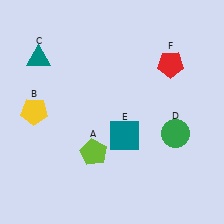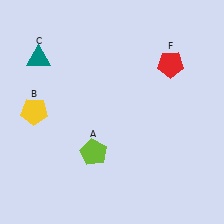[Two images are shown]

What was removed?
The green circle (D), the teal square (E) were removed in Image 2.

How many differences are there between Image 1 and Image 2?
There are 2 differences between the two images.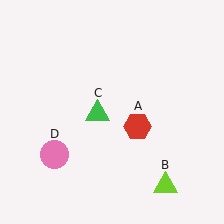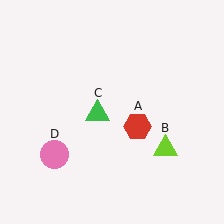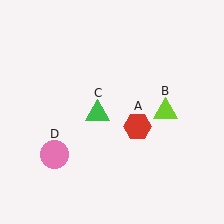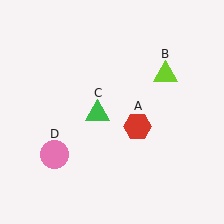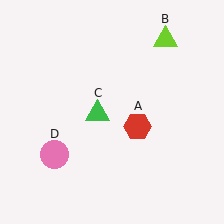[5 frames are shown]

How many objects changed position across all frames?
1 object changed position: lime triangle (object B).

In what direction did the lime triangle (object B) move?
The lime triangle (object B) moved up.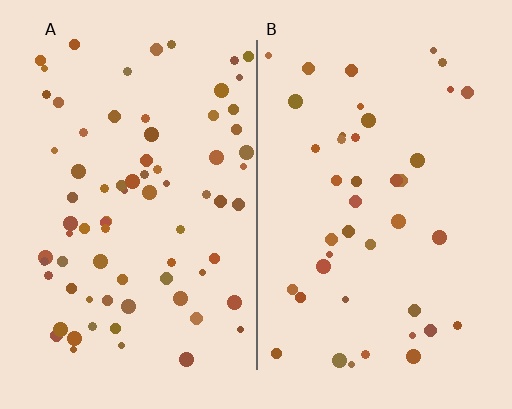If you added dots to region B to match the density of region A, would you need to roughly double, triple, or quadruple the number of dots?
Approximately double.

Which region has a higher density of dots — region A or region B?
A (the left).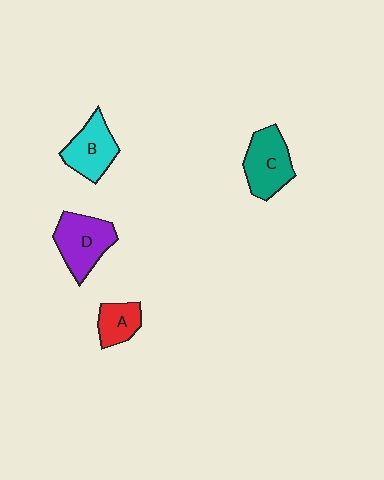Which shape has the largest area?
Shape D (purple).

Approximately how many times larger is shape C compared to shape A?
Approximately 1.6 times.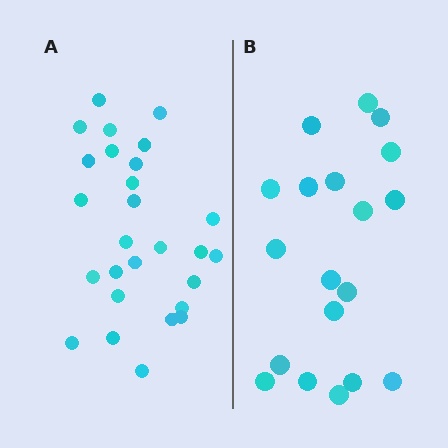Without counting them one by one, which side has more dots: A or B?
Region A (the left region) has more dots.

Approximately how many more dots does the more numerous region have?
Region A has roughly 8 or so more dots than region B.